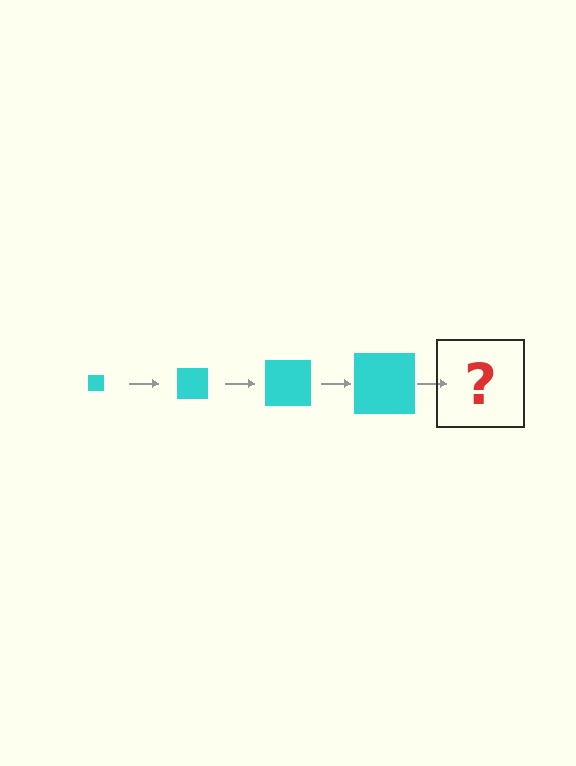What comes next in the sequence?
The next element should be a cyan square, larger than the previous one.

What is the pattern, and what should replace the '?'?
The pattern is that the square gets progressively larger each step. The '?' should be a cyan square, larger than the previous one.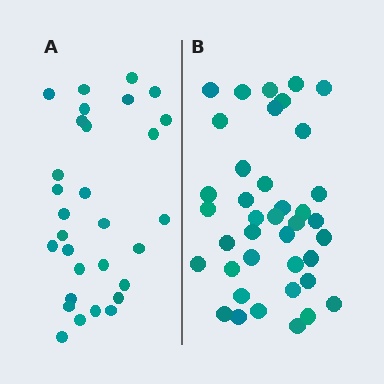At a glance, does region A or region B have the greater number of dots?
Region B (the right region) has more dots.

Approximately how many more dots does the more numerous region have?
Region B has roughly 8 or so more dots than region A.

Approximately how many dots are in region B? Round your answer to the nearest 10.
About 40 dots. (The exact count is 39, which rounds to 40.)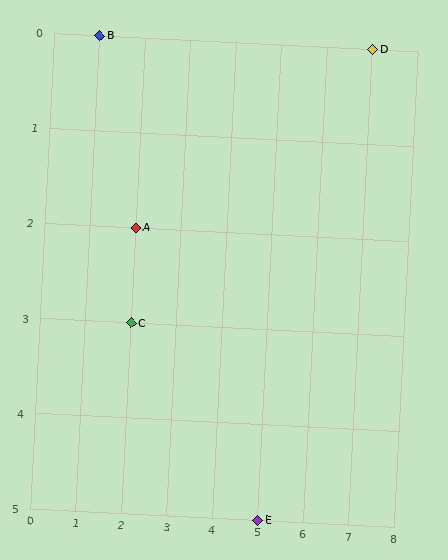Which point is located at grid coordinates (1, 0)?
Point B is at (1, 0).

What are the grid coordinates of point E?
Point E is at grid coordinates (5, 5).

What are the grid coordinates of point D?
Point D is at grid coordinates (7, 0).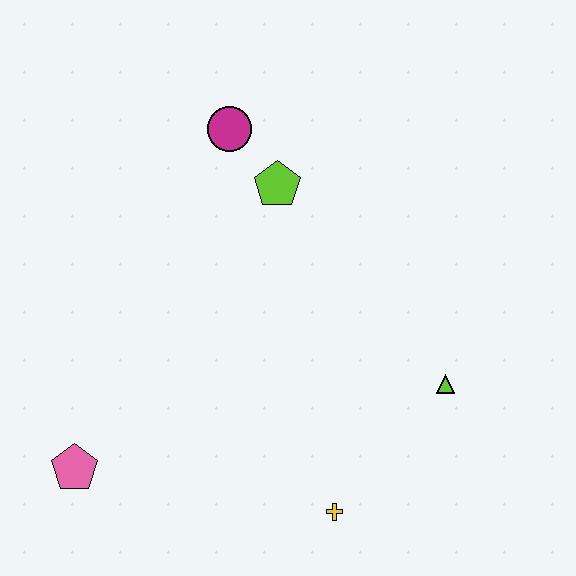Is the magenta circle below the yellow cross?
No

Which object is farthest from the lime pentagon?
The pink pentagon is farthest from the lime pentagon.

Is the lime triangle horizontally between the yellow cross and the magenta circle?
No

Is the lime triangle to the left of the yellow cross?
No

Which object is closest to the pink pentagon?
The yellow cross is closest to the pink pentagon.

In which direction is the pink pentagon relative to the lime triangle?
The pink pentagon is to the left of the lime triangle.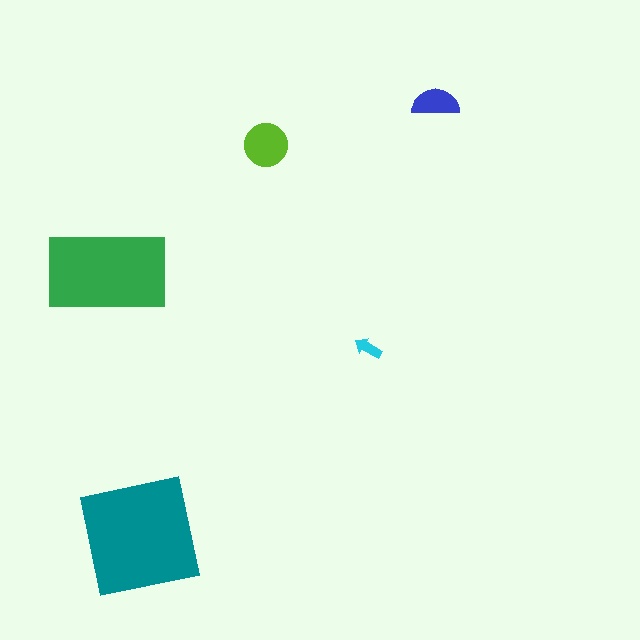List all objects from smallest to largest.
The cyan arrow, the blue semicircle, the lime circle, the green rectangle, the teal square.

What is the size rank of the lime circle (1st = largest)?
3rd.